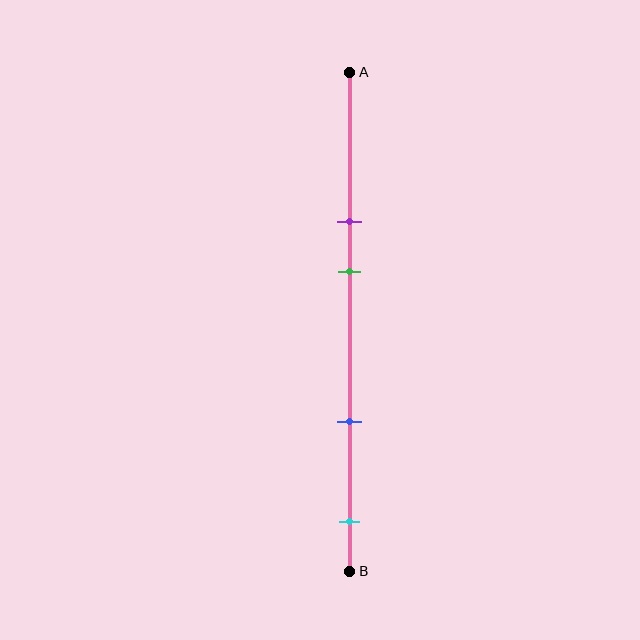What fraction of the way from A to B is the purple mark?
The purple mark is approximately 30% (0.3) of the way from A to B.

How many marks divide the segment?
There are 4 marks dividing the segment.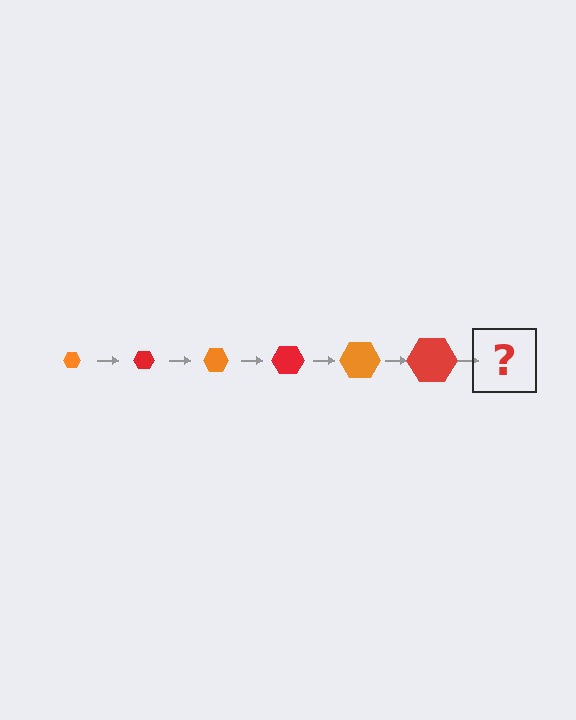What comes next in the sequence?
The next element should be an orange hexagon, larger than the previous one.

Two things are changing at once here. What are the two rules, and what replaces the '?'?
The two rules are that the hexagon grows larger each step and the color cycles through orange and red. The '?' should be an orange hexagon, larger than the previous one.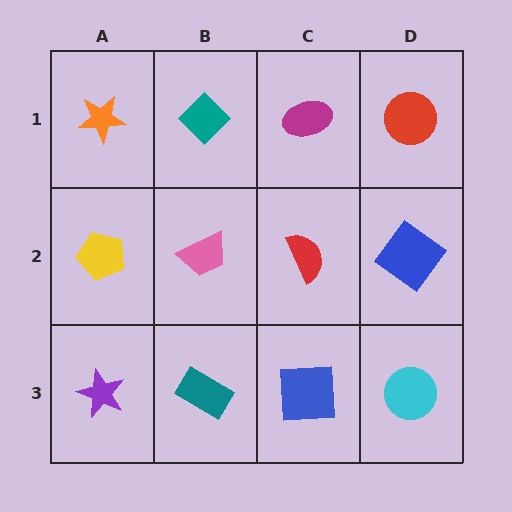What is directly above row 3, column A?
A yellow pentagon.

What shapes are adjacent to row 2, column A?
An orange star (row 1, column A), a purple star (row 3, column A), a pink trapezoid (row 2, column B).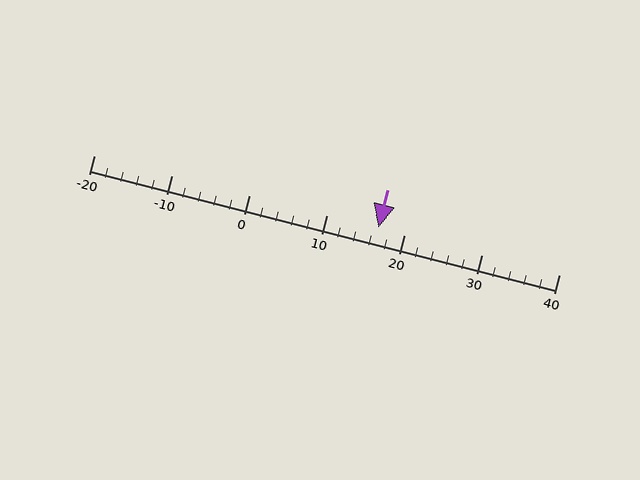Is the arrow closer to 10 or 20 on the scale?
The arrow is closer to 20.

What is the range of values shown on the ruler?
The ruler shows values from -20 to 40.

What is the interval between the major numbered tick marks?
The major tick marks are spaced 10 units apart.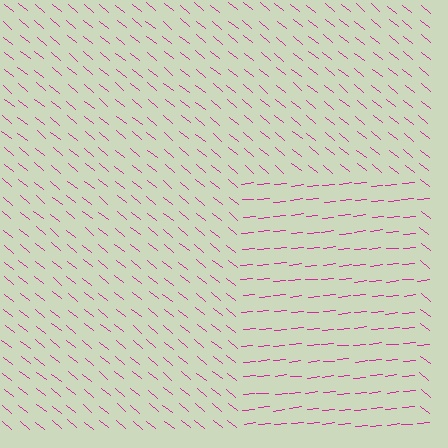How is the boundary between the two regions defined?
The boundary is defined purely by a change in line orientation (approximately 45 degrees difference). All lines are the same color and thickness.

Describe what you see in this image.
The image is filled with small magenta line segments. A rectangle region in the image has lines oriented differently from the surrounding lines, creating a visible texture boundary.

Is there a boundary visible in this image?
Yes, there is a texture boundary formed by a change in line orientation.